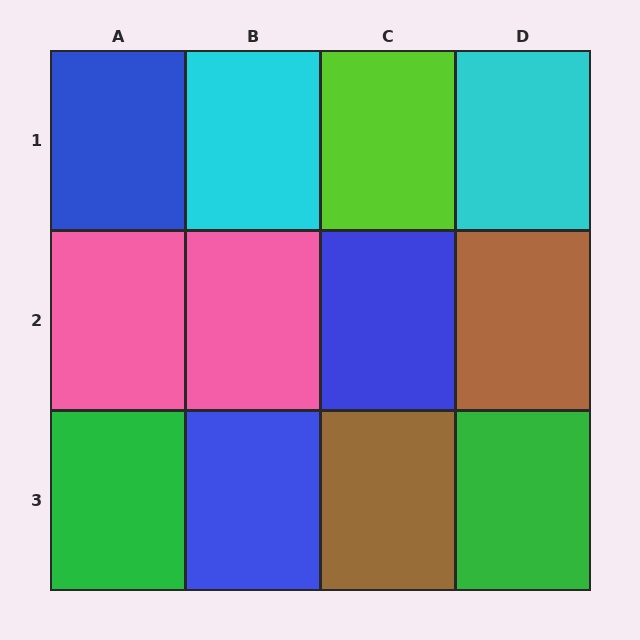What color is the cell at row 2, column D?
Brown.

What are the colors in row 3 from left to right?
Green, blue, brown, green.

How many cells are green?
2 cells are green.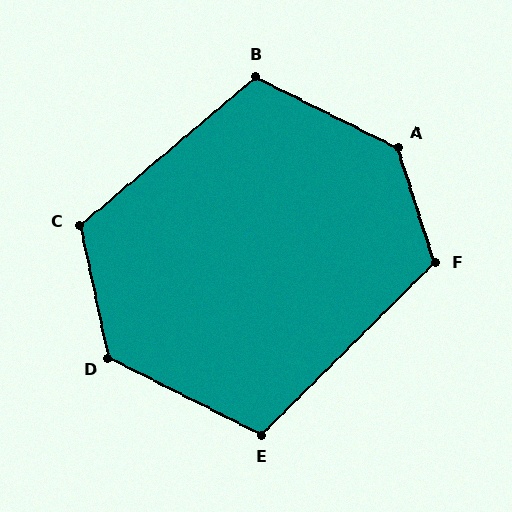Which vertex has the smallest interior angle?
E, at approximately 108 degrees.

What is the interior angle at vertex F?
Approximately 117 degrees (obtuse).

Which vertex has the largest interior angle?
A, at approximately 134 degrees.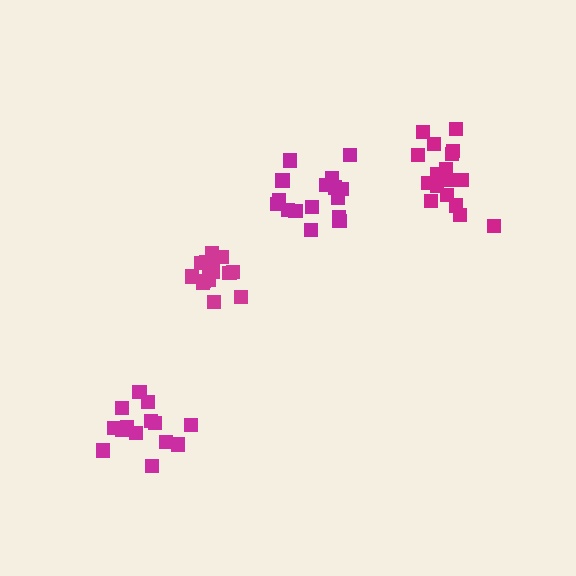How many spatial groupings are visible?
There are 4 spatial groupings.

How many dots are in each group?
Group 1: 14 dots, Group 2: 16 dots, Group 3: 18 dots, Group 4: 14 dots (62 total).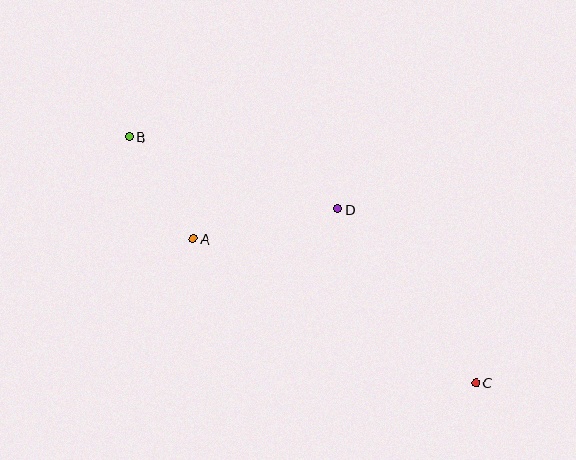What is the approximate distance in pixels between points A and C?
The distance between A and C is approximately 317 pixels.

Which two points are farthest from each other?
Points B and C are farthest from each other.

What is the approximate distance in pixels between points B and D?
The distance between B and D is approximately 221 pixels.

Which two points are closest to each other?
Points A and B are closest to each other.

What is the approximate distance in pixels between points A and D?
The distance between A and D is approximately 147 pixels.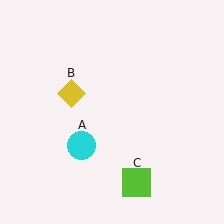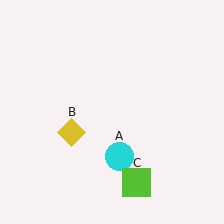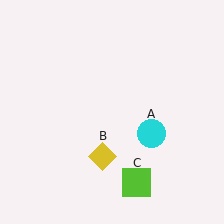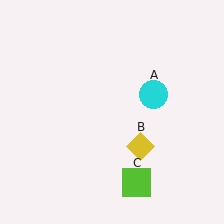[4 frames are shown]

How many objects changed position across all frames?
2 objects changed position: cyan circle (object A), yellow diamond (object B).